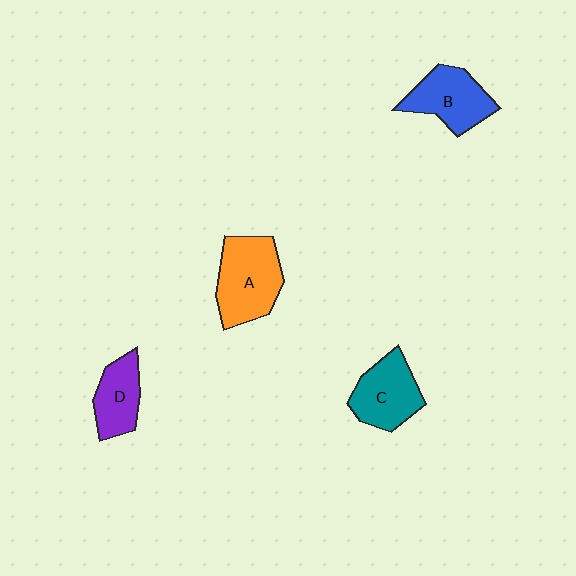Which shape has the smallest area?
Shape D (purple).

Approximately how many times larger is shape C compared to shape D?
Approximately 1.3 times.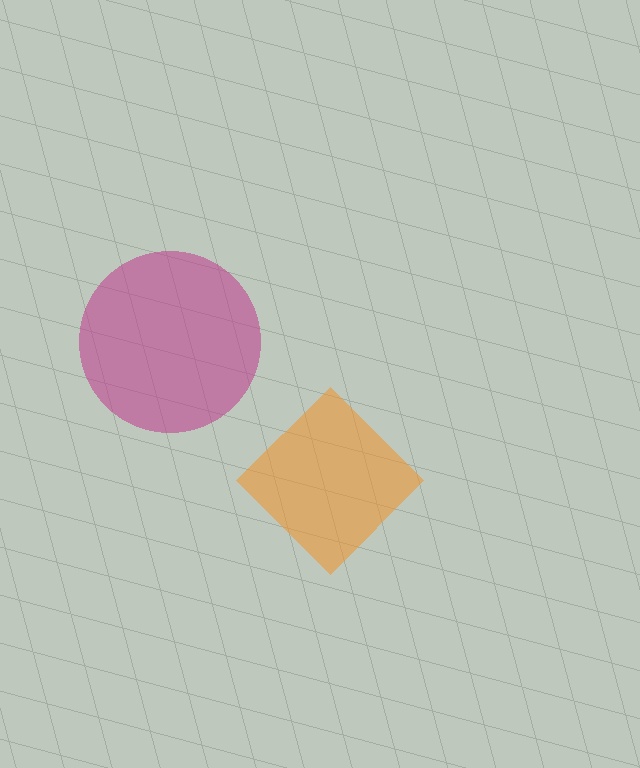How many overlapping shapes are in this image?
There are 2 overlapping shapes in the image.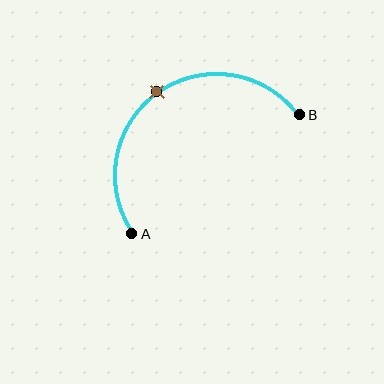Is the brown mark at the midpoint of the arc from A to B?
Yes. The brown mark lies on the arc at equal arc-length from both A and B — it is the arc midpoint.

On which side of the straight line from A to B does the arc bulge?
The arc bulges above and to the left of the straight line connecting A and B.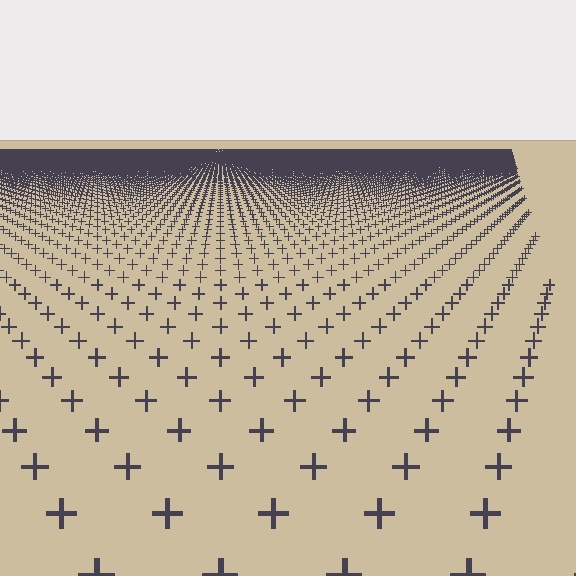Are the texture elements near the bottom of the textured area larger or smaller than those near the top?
Larger. Near the bottom, elements are closer to the viewer and appear at a bigger on-screen size.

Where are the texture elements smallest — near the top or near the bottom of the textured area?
Near the top.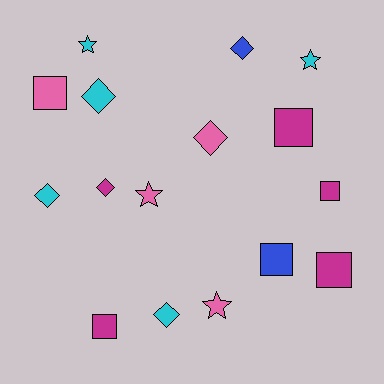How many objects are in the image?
There are 16 objects.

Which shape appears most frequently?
Diamond, with 6 objects.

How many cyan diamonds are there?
There are 3 cyan diamonds.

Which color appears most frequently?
Magenta, with 5 objects.